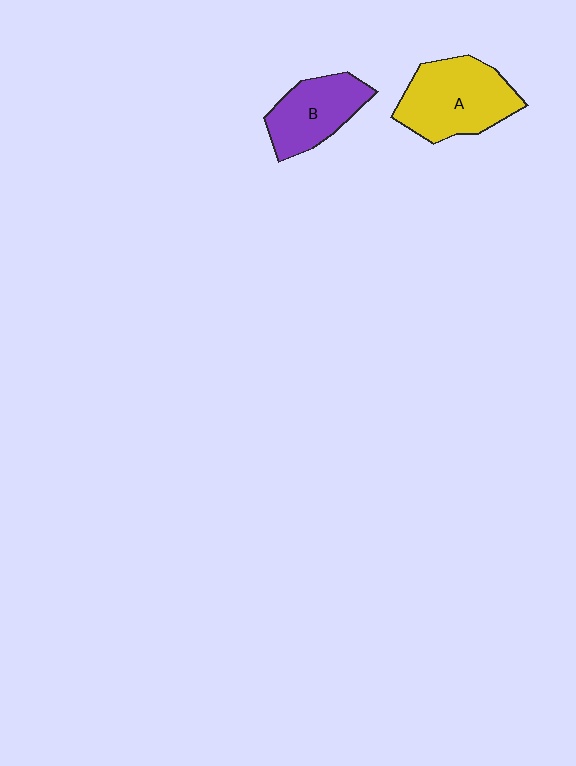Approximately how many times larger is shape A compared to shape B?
Approximately 1.3 times.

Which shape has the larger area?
Shape A (yellow).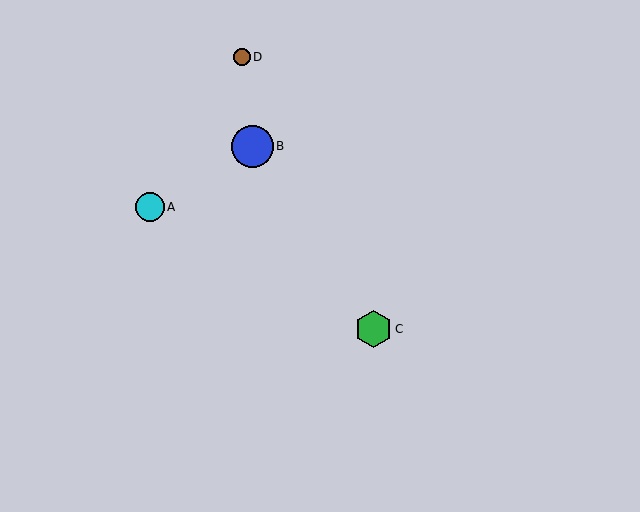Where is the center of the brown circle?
The center of the brown circle is at (242, 57).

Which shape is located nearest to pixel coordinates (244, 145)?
The blue circle (labeled B) at (252, 146) is nearest to that location.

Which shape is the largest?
The blue circle (labeled B) is the largest.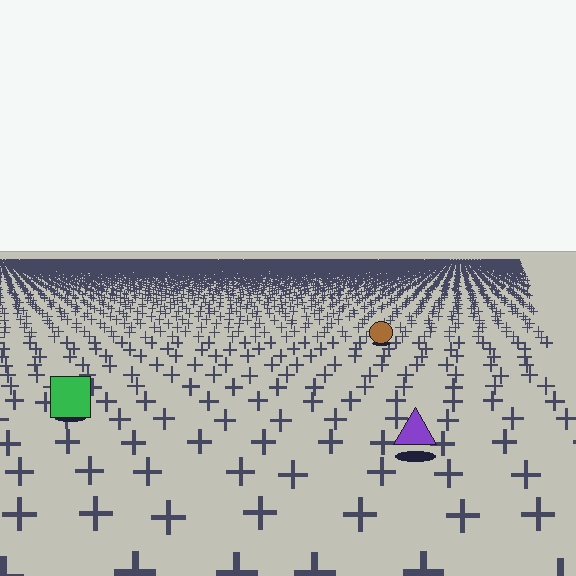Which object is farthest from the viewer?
The brown circle is farthest from the viewer. It appears smaller and the ground texture around it is denser.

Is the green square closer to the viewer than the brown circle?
Yes. The green square is closer — you can tell from the texture gradient: the ground texture is coarser near it.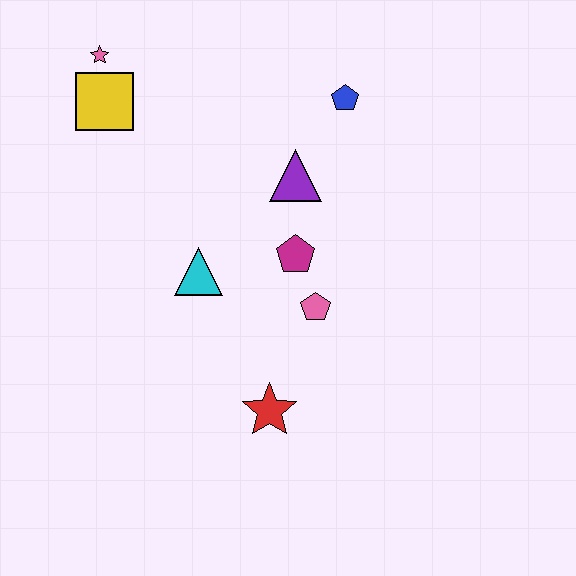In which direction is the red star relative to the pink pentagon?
The red star is below the pink pentagon.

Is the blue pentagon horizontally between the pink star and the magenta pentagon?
No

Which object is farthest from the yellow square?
The red star is farthest from the yellow square.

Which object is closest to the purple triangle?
The magenta pentagon is closest to the purple triangle.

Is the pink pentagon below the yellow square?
Yes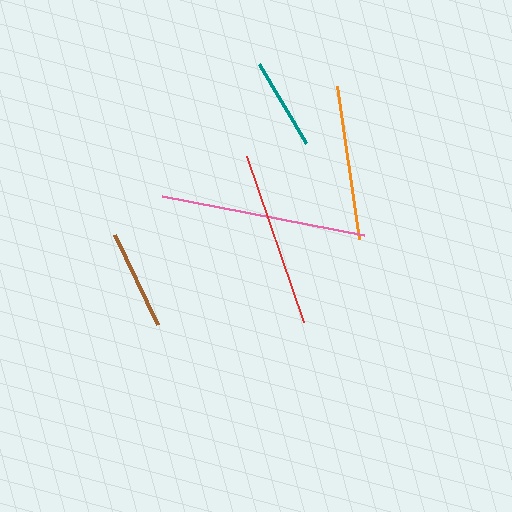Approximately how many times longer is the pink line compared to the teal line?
The pink line is approximately 2.2 times the length of the teal line.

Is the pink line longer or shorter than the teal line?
The pink line is longer than the teal line.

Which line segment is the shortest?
The teal line is the shortest at approximately 92 pixels.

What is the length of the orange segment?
The orange segment is approximately 155 pixels long.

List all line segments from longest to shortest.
From longest to shortest: pink, red, orange, brown, teal.